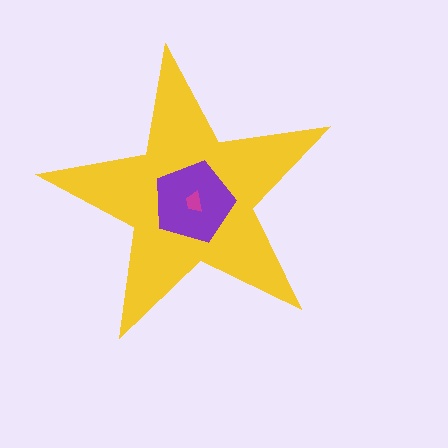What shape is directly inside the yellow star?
The purple pentagon.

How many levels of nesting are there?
3.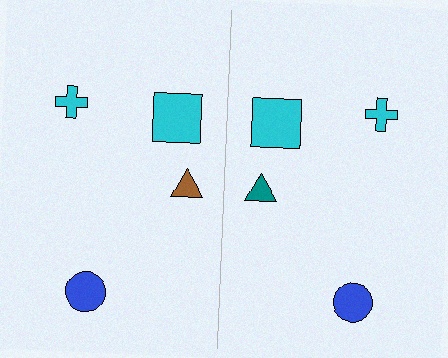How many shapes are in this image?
There are 8 shapes in this image.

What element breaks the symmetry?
The teal triangle on the right side breaks the symmetry — its mirror counterpart is brown.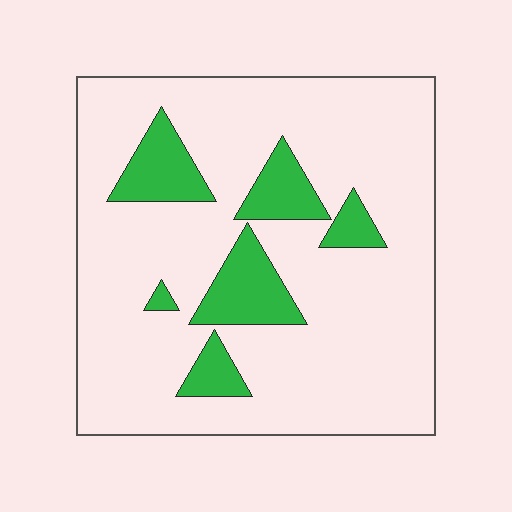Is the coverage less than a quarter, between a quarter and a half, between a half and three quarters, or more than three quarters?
Less than a quarter.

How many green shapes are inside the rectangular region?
6.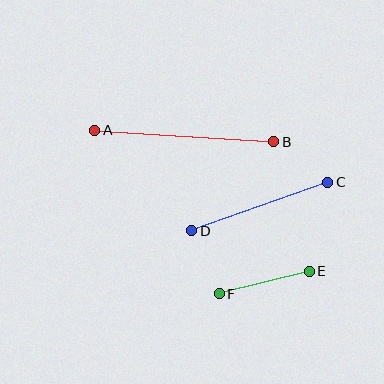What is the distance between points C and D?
The distance is approximately 145 pixels.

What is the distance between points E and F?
The distance is approximately 93 pixels.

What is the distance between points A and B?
The distance is approximately 179 pixels.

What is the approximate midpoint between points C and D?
The midpoint is at approximately (260, 206) pixels.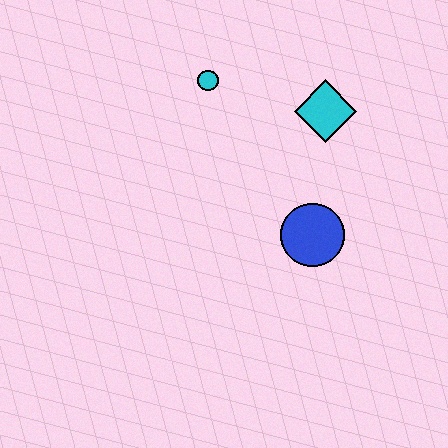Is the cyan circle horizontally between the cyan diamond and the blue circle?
No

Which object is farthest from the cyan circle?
The blue circle is farthest from the cyan circle.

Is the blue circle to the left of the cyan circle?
No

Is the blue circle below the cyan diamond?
Yes